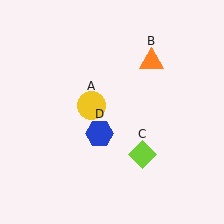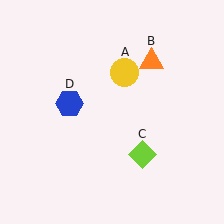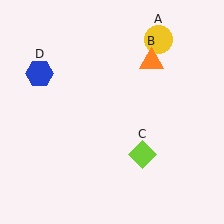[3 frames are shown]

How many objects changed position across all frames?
2 objects changed position: yellow circle (object A), blue hexagon (object D).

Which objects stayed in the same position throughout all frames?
Orange triangle (object B) and lime diamond (object C) remained stationary.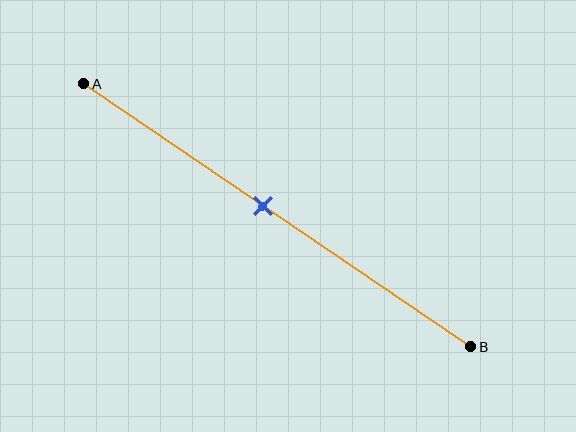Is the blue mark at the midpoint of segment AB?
No, the mark is at about 45% from A, not at the 50% midpoint.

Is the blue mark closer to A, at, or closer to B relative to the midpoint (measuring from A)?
The blue mark is closer to point A than the midpoint of segment AB.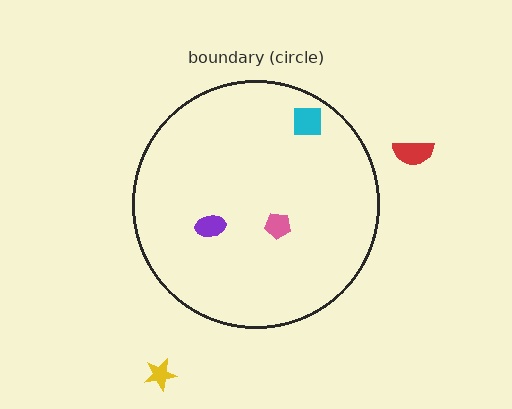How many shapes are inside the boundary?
3 inside, 2 outside.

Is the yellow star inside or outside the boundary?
Outside.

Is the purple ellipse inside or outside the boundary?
Inside.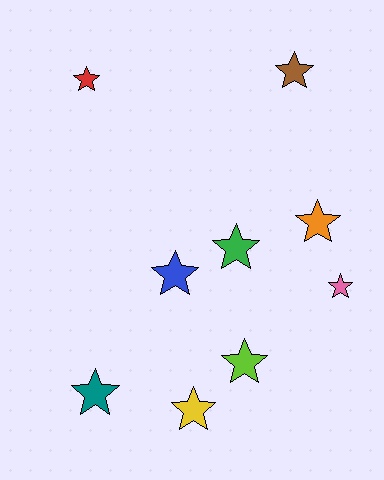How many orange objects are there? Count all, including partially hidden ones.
There is 1 orange object.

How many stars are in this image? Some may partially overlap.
There are 9 stars.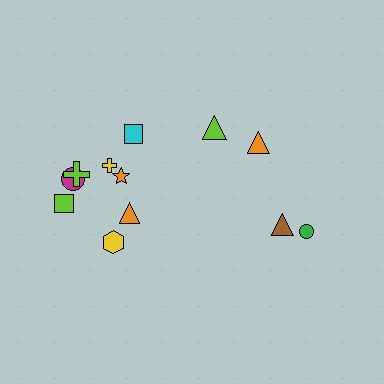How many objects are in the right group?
There are 4 objects.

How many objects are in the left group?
There are 8 objects.